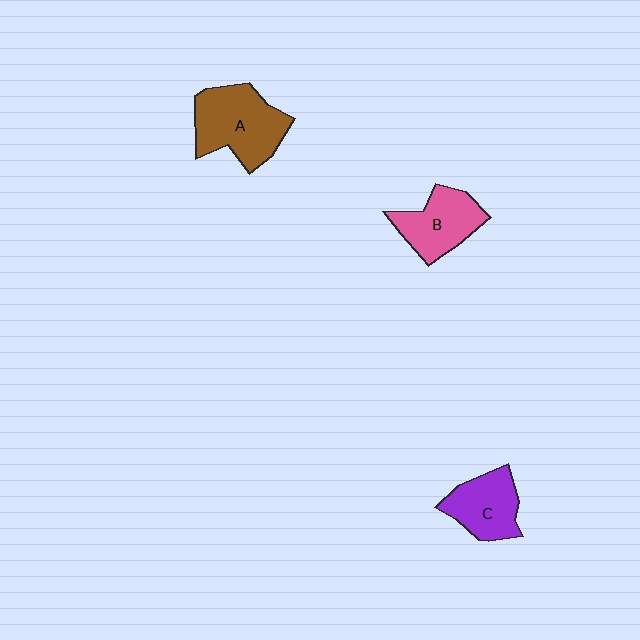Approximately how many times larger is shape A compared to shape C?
Approximately 1.4 times.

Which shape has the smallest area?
Shape C (purple).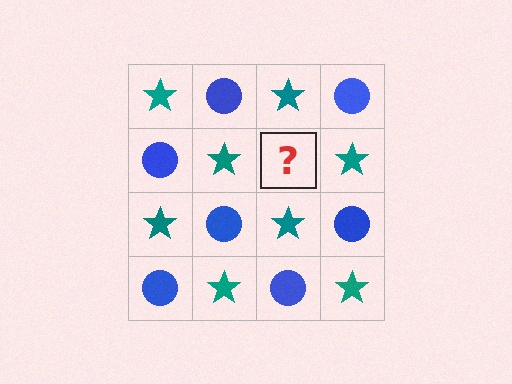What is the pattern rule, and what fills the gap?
The rule is that it alternates teal star and blue circle in a checkerboard pattern. The gap should be filled with a blue circle.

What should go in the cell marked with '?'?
The missing cell should contain a blue circle.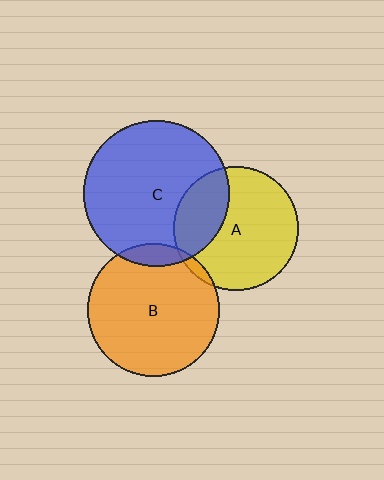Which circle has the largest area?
Circle C (blue).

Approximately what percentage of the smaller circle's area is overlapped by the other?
Approximately 5%.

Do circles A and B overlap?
Yes.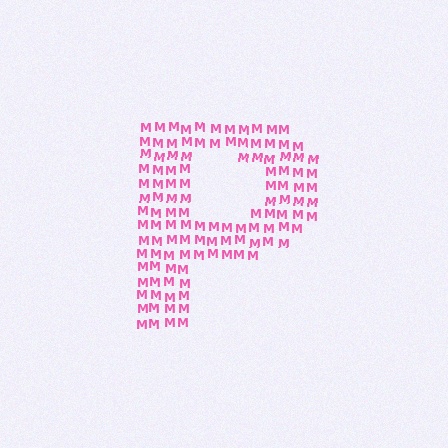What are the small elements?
The small elements are letter M's.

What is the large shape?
The large shape is the letter P.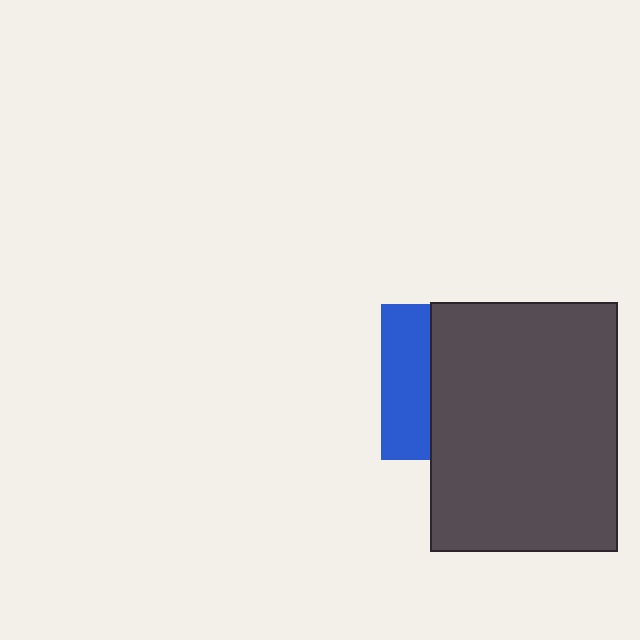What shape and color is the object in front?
The object in front is a dark gray rectangle.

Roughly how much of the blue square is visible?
A small part of it is visible (roughly 31%).